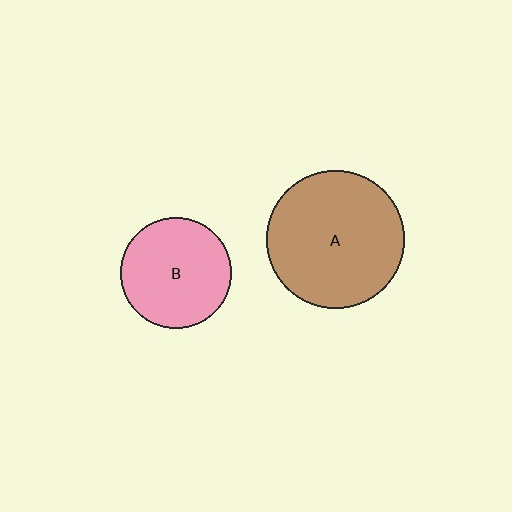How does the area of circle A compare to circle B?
Approximately 1.5 times.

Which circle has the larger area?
Circle A (brown).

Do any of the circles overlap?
No, none of the circles overlap.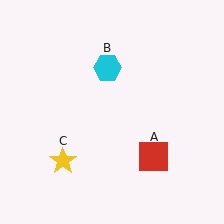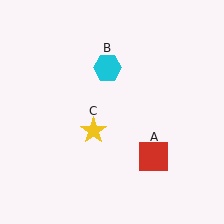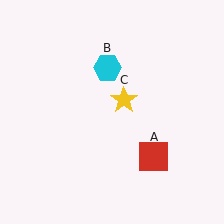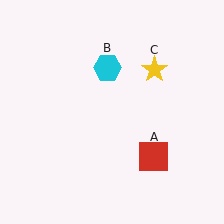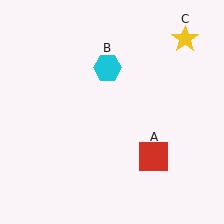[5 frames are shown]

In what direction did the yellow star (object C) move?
The yellow star (object C) moved up and to the right.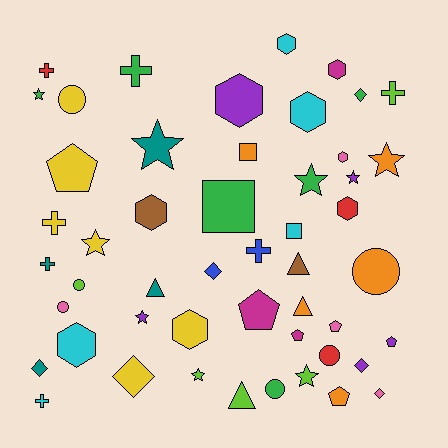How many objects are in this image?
There are 50 objects.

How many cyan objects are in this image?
There are 5 cyan objects.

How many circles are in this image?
There are 6 circles.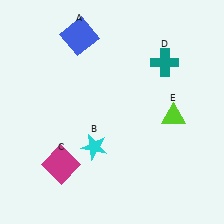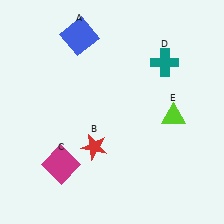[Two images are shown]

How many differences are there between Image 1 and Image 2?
There is 1 difference between the two images.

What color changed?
The star (B) changed from cyan in Image 1 to red in Image 2.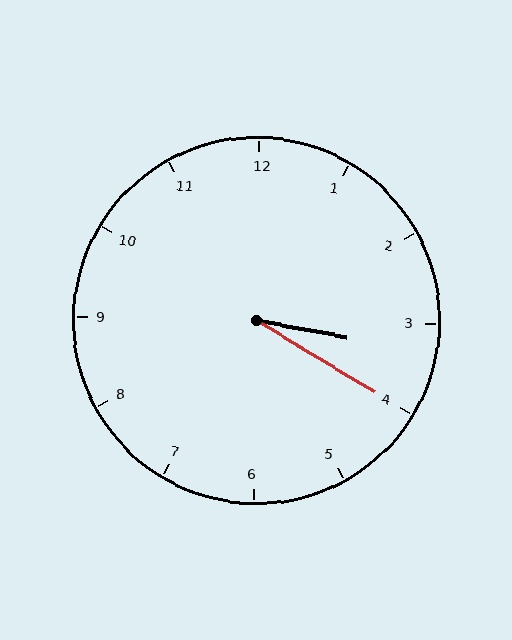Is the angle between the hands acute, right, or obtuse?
It is acute.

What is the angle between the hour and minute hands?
Approximately 20 degrees.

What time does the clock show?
3:20.